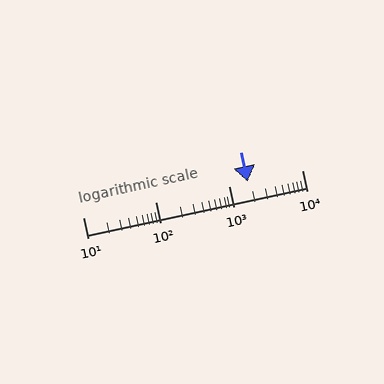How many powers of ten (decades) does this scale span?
The scale spans 3 decades, from 10 to 10000.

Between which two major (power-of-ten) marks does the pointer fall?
The pointer is between 1000 and 10000.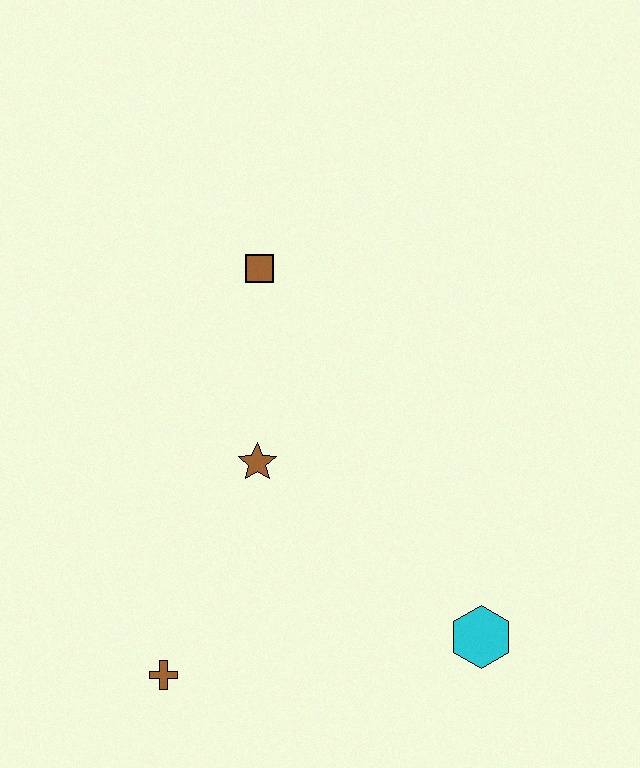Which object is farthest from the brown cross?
The brown square is farthest from the brown cross.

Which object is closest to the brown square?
The brown star is closest to the brown square.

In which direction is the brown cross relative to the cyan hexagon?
The brown cross is to the left of the cyan hexagon.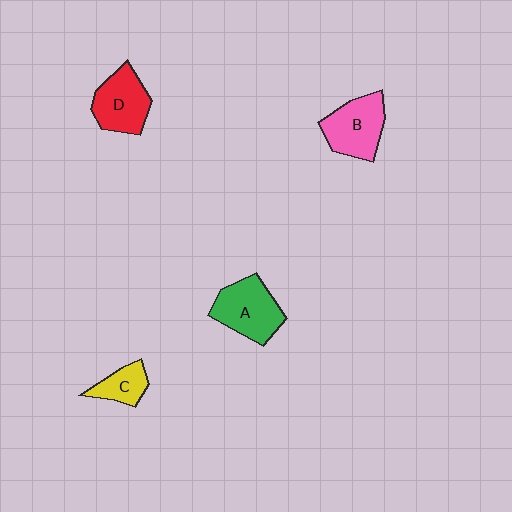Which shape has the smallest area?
Shape C (yellow).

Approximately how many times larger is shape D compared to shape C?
Approximately 1.7 times.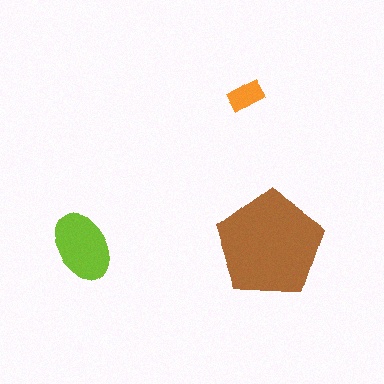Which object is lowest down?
The lime ellipse is bottommost.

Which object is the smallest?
The orange rectangle.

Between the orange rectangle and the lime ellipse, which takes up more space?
The lime ellipse.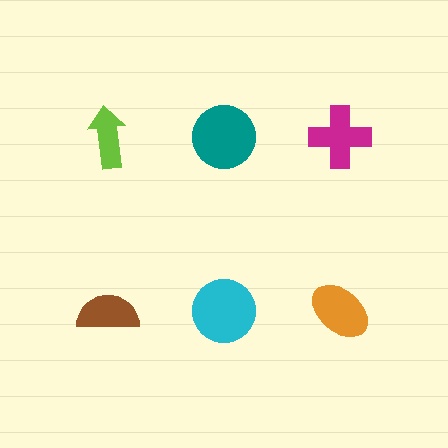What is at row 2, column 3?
An orange ellipse.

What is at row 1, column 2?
A teal circle.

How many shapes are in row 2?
3 shapes.